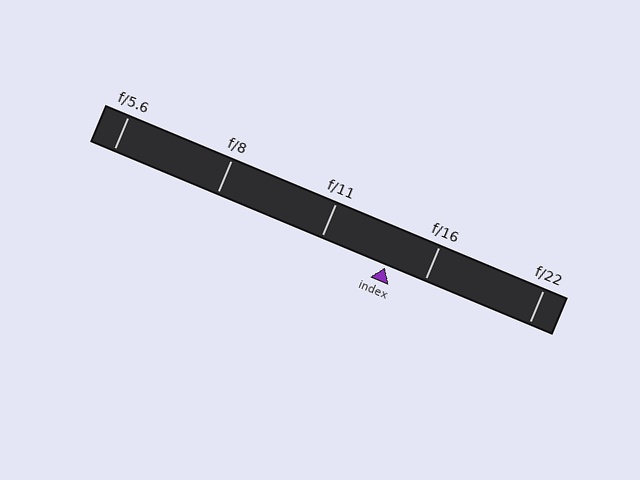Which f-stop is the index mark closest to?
The index mark is closest to f/16.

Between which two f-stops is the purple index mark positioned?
The index mark is between f/11 and f/16.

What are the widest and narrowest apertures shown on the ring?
The widest aperture shown is f/5.6 and the narrowest is f/22.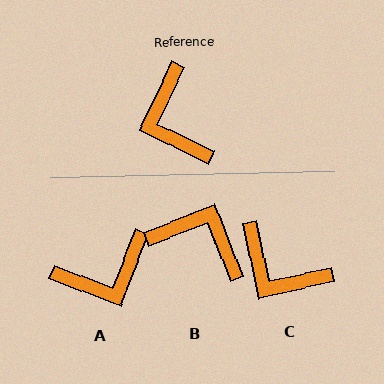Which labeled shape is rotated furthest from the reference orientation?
B, about 133 degrees away.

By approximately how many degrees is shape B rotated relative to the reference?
Approximately 133 degrees clockwise.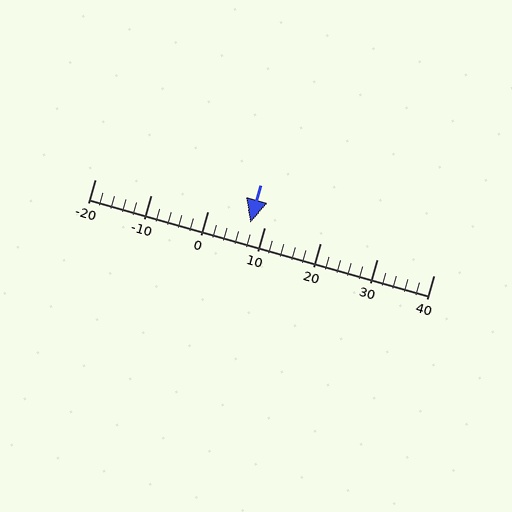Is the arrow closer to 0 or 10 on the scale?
The arrow is closer to 10.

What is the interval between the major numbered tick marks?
The major tick marks are spaced 10 units apart.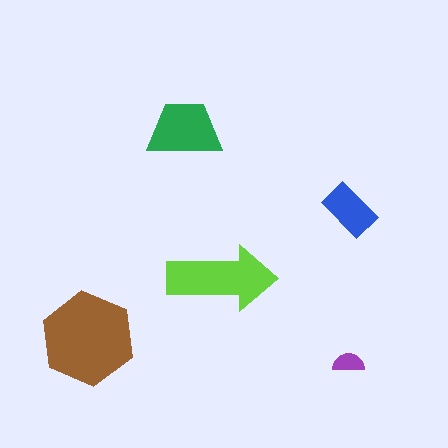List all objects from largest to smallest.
The brown hexagon, the lime arrow, the green trapezoid, the blue rectangle, the purple semicircle.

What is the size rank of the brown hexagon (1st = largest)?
1st.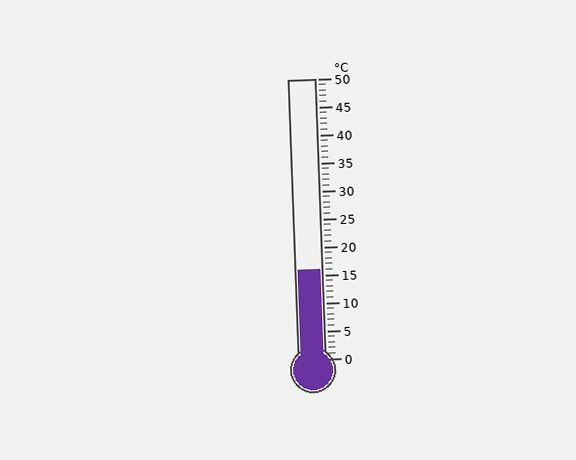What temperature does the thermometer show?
The thermometer shows approximately 16°C.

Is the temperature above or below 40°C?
The temperature is below 40°C.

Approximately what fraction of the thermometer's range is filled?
The thermometer is filled to approximately 30% of its range.